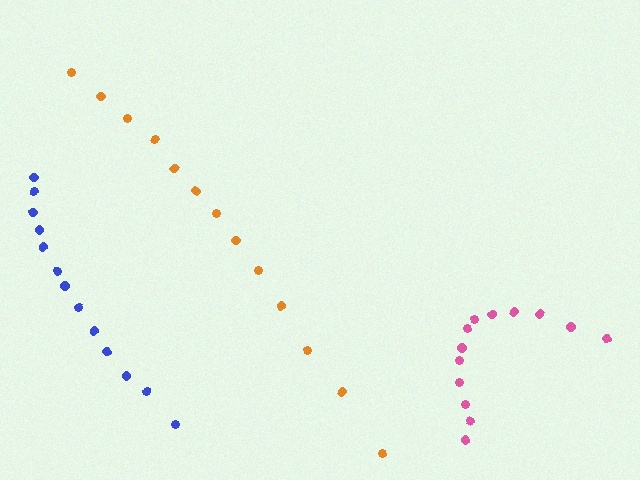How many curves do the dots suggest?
There are 3 distinct paths.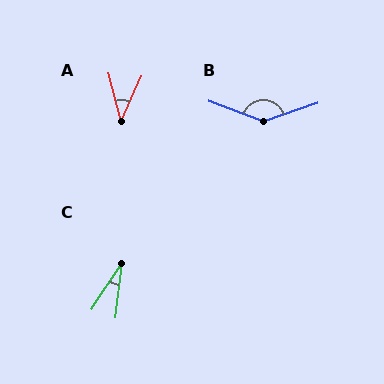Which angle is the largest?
B, at approximately 141 degrees.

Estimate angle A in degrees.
Approximately 38 degrees.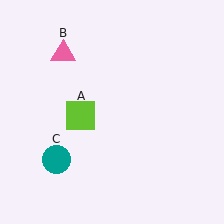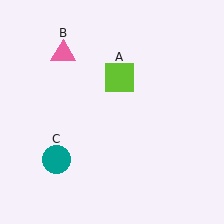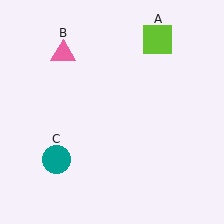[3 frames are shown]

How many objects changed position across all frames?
1 object changed position: lime square (object A).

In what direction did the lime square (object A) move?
The lime square (object A) moved up and to the right.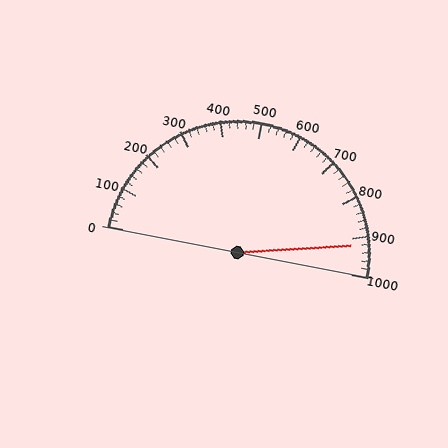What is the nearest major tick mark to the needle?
The nearest major tick mark is 900.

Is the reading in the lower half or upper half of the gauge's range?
The reading is in the upper half of the range (0 to 1000).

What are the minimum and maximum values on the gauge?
The gauge ranges from 0 to 1000.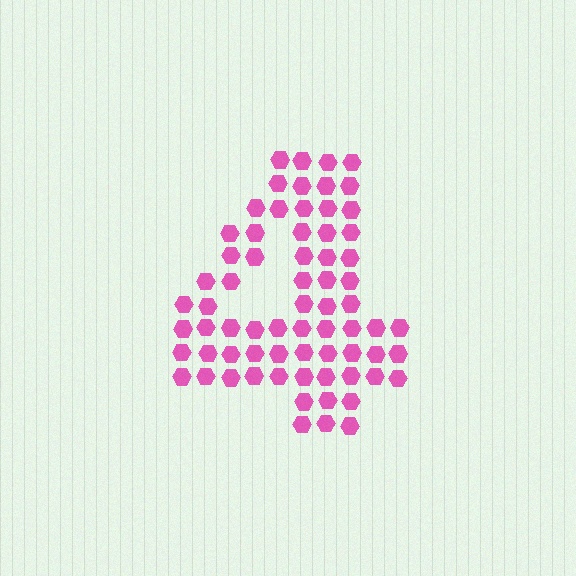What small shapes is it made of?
It is made of small hexagons.